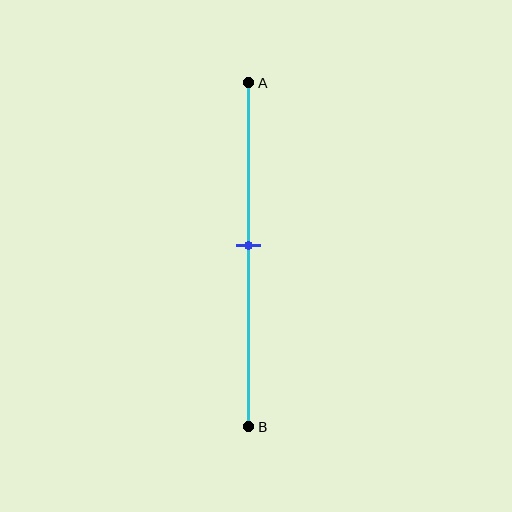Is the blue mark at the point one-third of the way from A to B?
No, the mark is at about 45% from A, not at the 33% one-third point.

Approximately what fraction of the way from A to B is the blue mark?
The blue mark is approximately 45% of the way from A to B.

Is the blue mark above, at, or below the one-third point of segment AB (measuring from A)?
The blue mark is below the one-third point of segment AB.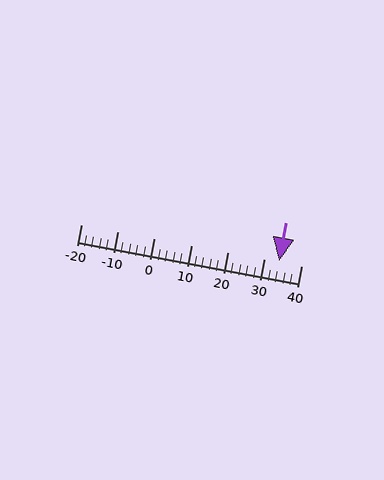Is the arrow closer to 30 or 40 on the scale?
The arrow is closer to 30.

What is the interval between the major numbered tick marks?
The major tick marks are spaced 10 units apart.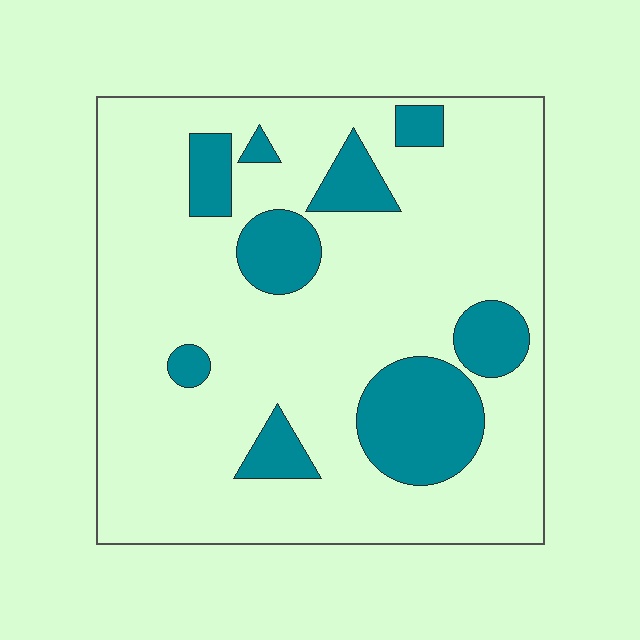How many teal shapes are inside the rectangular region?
9.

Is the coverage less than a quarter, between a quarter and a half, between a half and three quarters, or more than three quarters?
Less than a quarter.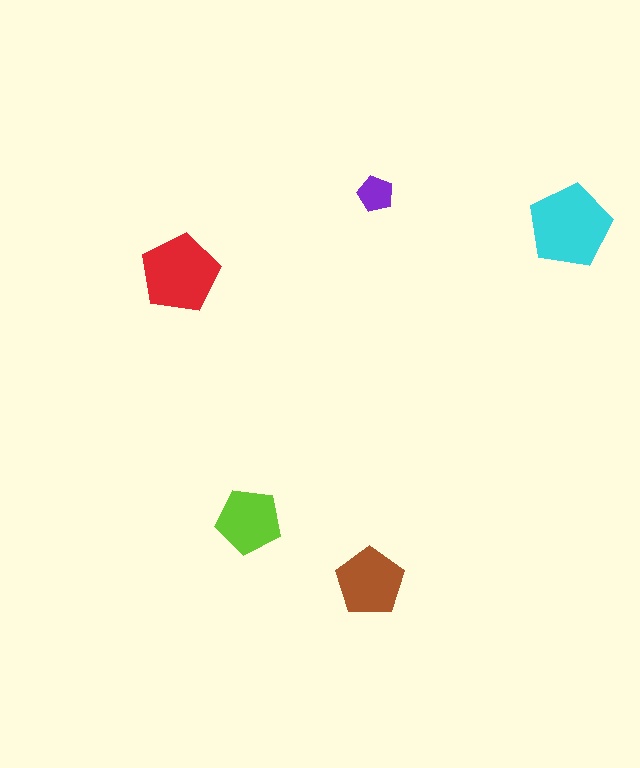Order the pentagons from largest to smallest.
the cyan one, the red one, the brown one, the lime one, the purple one.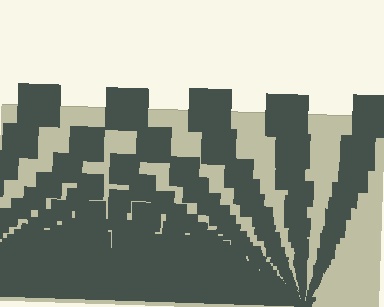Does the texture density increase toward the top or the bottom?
Density increases toward the bottom.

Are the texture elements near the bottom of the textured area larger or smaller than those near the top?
Smaller. The gradient is inverted — elements near the bottom are smaller and denser.